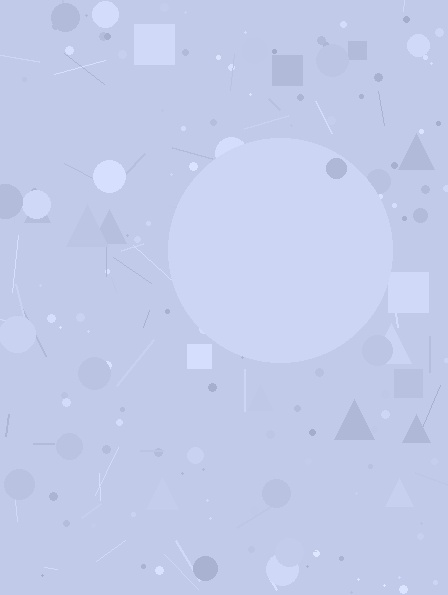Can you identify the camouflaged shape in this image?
The camouflaged shape is a circle.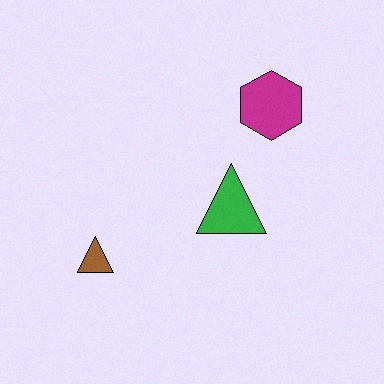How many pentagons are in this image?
There are no pentagons.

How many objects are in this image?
There are 3 objects.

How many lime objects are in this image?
There are no lime objects.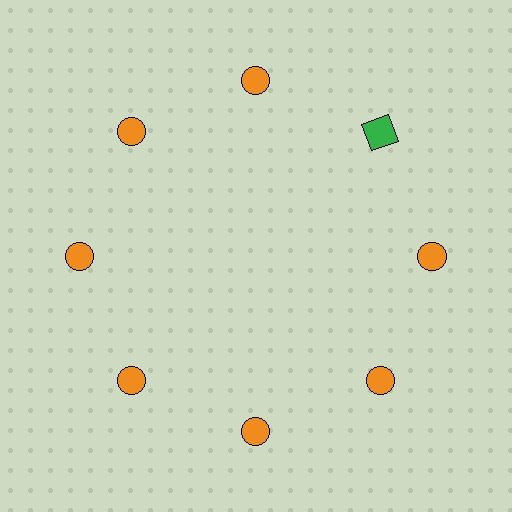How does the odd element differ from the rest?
It differs in both color (green instead of orange) and shape (square instead of circle).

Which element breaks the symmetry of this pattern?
The green square at roughly the 2 o'clock position breaks the symmetry. All other shapes are orange circles.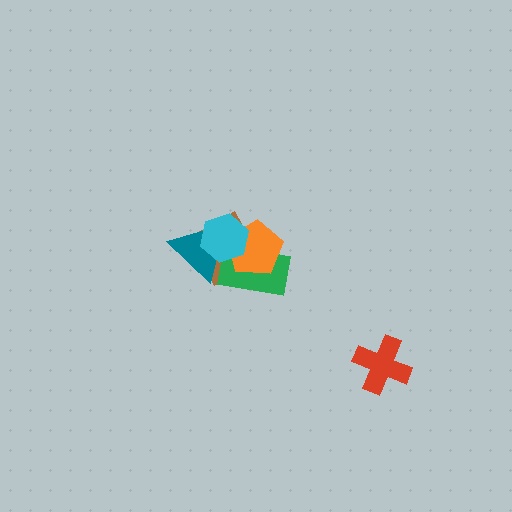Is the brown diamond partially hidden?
Yes, it is partially covered by another shape.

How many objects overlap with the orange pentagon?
4 objects overlap with the orange pentagon.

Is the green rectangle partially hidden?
Yes, it is partially covered by another shape.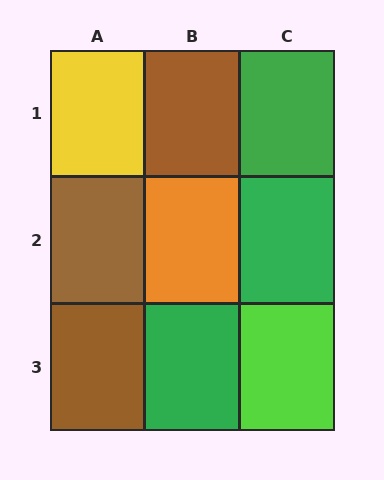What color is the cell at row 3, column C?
Lime.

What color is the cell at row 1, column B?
Brown.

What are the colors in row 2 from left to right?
Brown, orange, green.